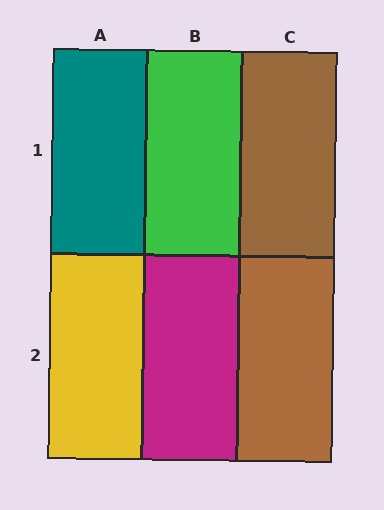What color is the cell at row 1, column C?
Brown.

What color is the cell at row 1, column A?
Teal.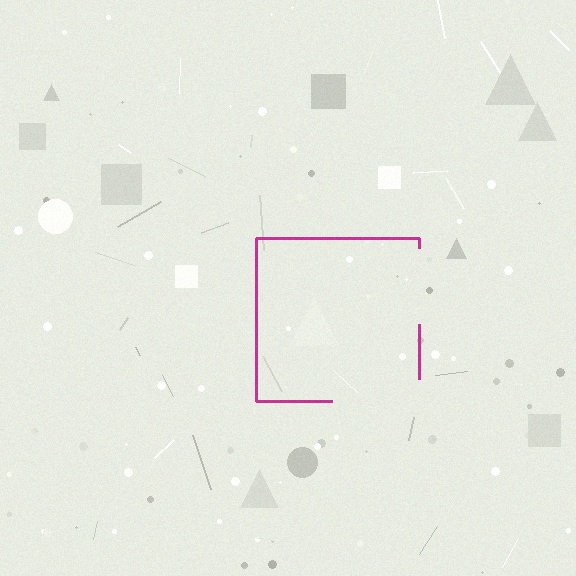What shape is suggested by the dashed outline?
The dashed outline suggests a square.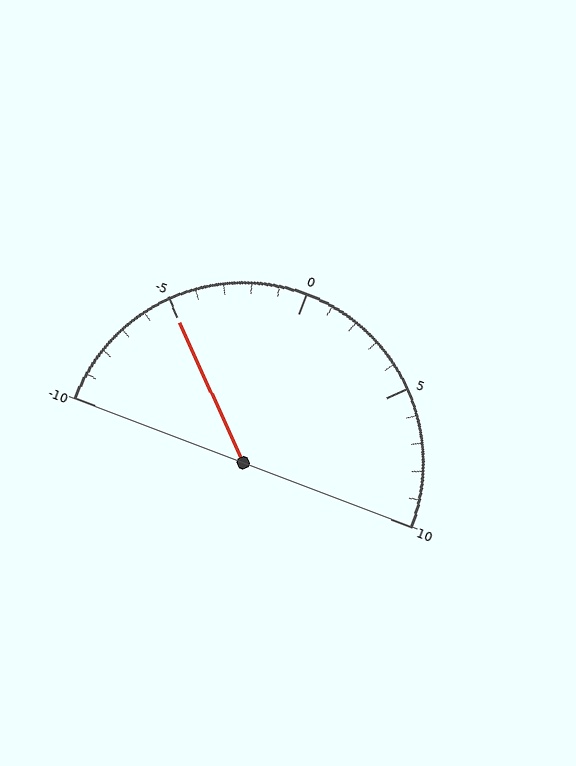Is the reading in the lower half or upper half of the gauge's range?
The reading is in the lower half of the range (-10 to 10).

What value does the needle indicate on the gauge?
The needle indicates approximately -5.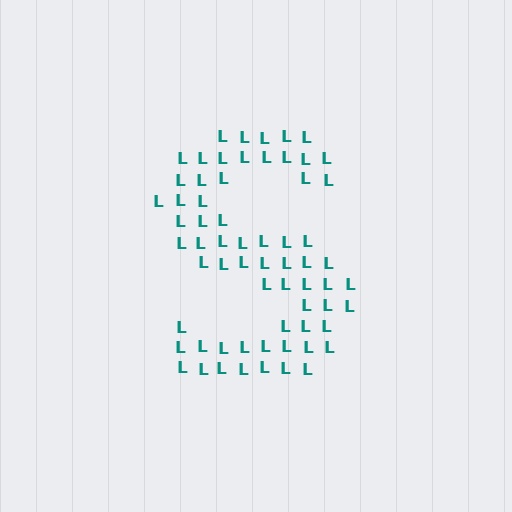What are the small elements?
The small elements are letter L's.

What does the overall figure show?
The overall figure shows the letter S.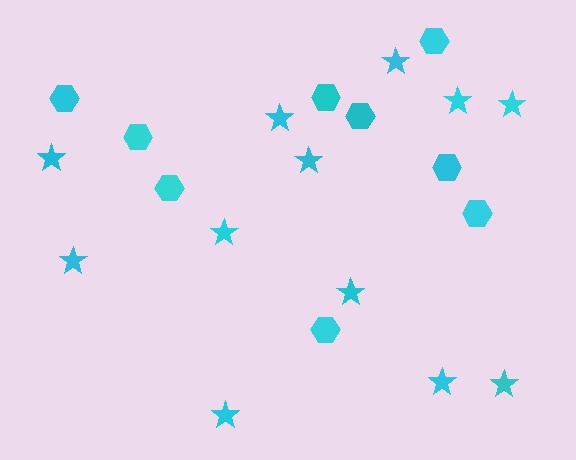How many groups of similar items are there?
There are 2 groups: one group of stars (12) and one group of hexagons (9).